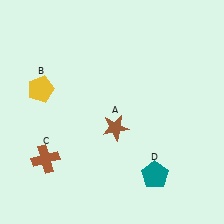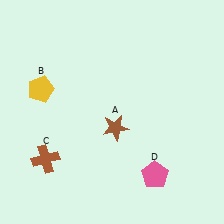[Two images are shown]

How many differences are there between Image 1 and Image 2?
There is 1 difference between the two images.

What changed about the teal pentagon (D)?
In Image 1, D is teal. In Image 2, it changed to pink.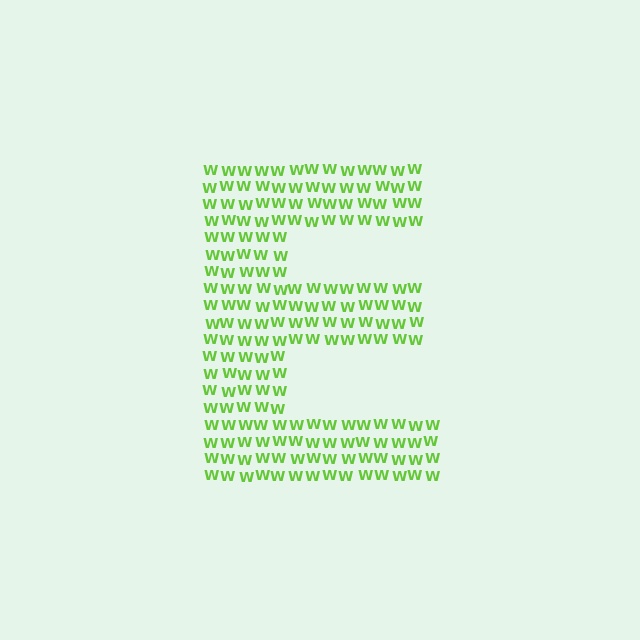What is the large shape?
The large shape is the letter E.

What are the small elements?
The small elements are letter W's.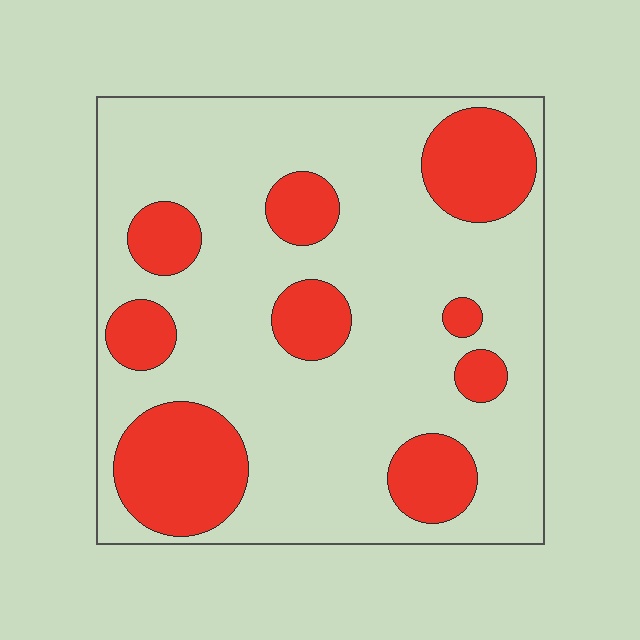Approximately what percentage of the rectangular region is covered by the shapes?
Approximately 25%.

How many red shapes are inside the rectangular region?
9.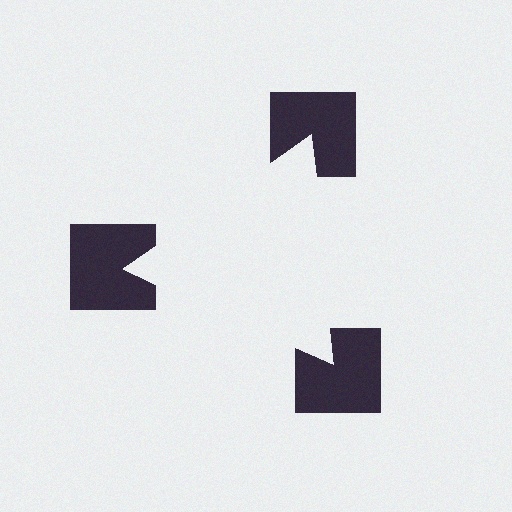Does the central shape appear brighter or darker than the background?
It typically appears slightly brighter than the background, even though no actual brightness change is drawn.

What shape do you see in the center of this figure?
An illusory triangle — its edges are inferred from the aligned wedge cuts in the notched squares, not physically drawn.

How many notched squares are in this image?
There are 3 — one at each vertex of the illusory triangle.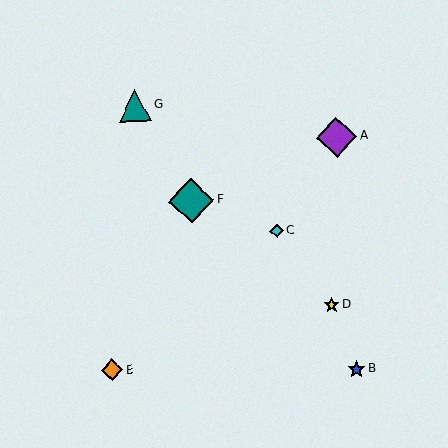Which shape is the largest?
The teal diamond (labeled F) is the largest.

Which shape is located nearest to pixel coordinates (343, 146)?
The purple diamond (labeled A) at (337, 137) is nearest to that location.